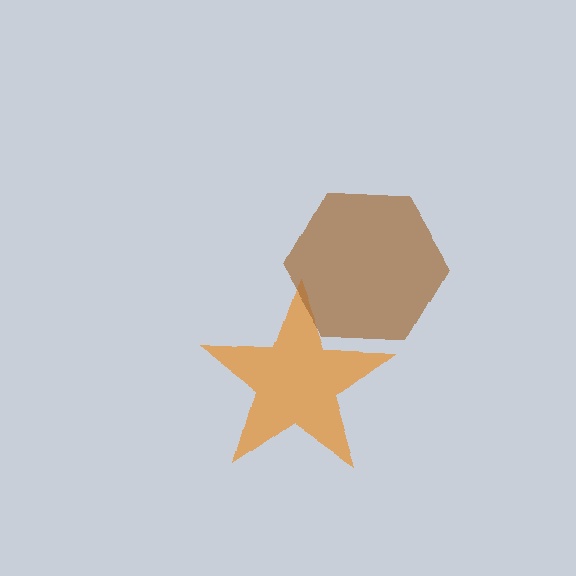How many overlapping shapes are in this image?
There are 2 overlapping shapes in the image.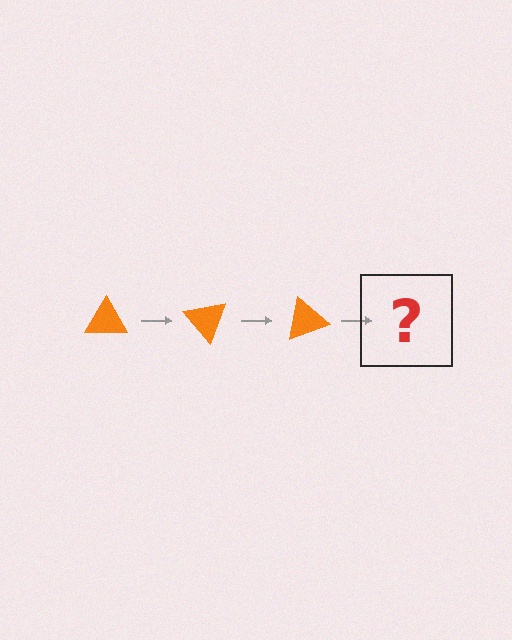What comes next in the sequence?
The next element should be an orange triangle rotated 150 degrees.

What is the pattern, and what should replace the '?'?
The pattern is that the triangle rotates 50 degrees each step. The '?' should be an orange triangle rotated 150 degrees.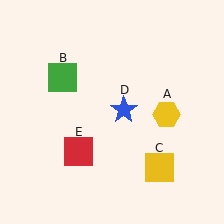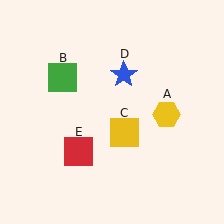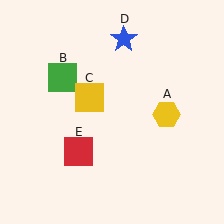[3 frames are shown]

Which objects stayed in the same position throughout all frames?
Yellow hexagon (object A) and green square (object B) and red square (object E) remained stationary.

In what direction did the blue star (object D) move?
The blue star (object D) moved up.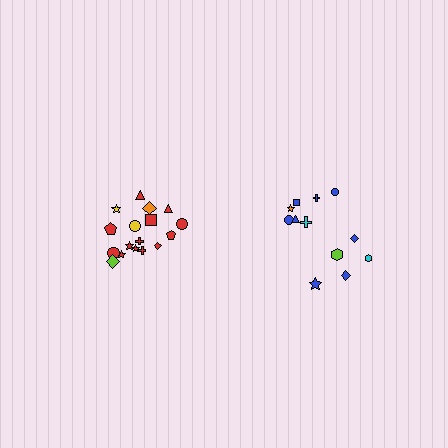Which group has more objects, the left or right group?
The left group.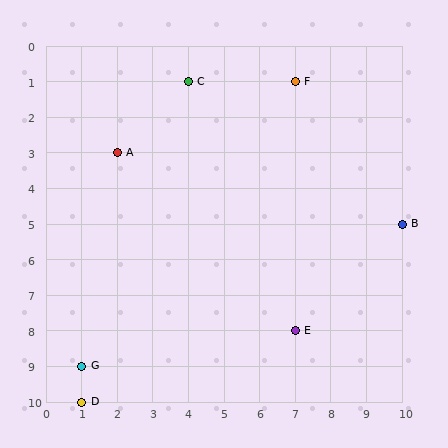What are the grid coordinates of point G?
Point G is at grid coordinates (1, 9).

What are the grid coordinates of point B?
Point B is at grid coordinates (10, 5).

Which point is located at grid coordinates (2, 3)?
Point A is at (2, 3).